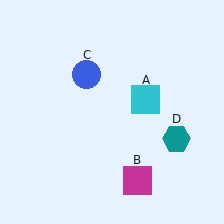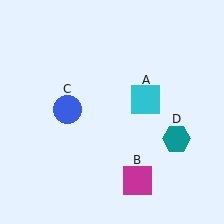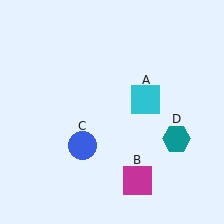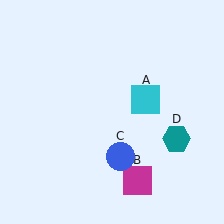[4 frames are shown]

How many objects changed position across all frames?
1 object changed position: blue circle (object C).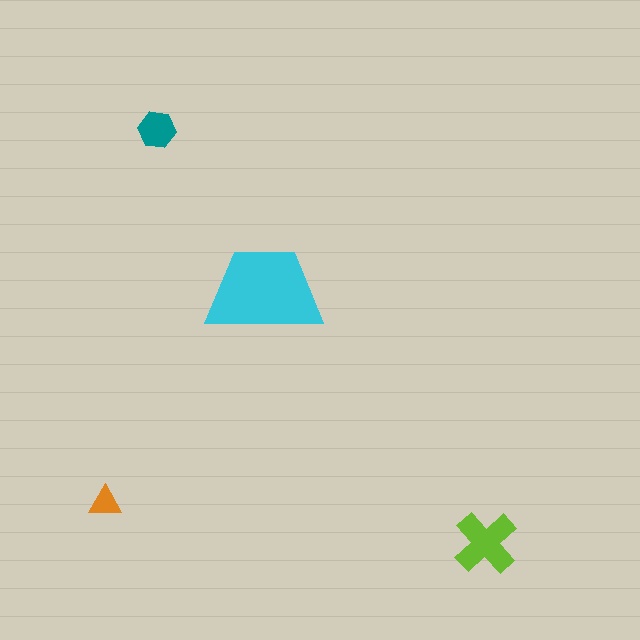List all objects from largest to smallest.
The cyan trapezoid, the lime cross, the teal hexagon, the orange triangle.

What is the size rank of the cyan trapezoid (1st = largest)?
1st.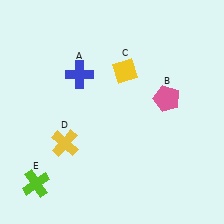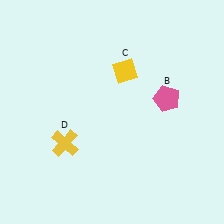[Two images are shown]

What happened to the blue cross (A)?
The blue cross (A) was removed in Image 2. It was in the top-left area of Image 1.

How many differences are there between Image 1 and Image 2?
There are 2 differences between the two images.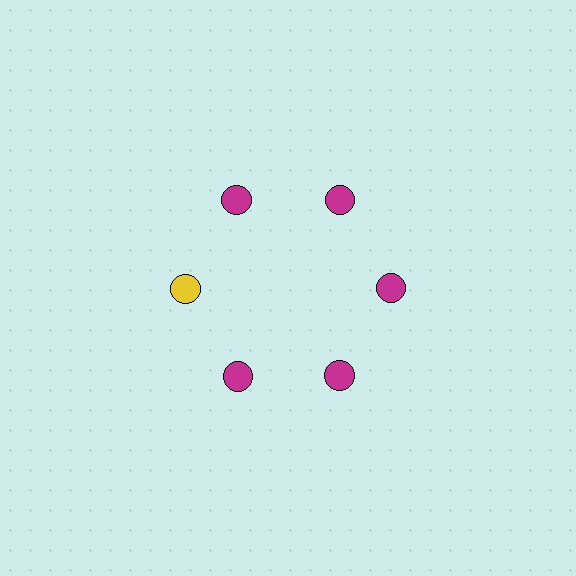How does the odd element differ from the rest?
It has a different color: yellow instead of magenta.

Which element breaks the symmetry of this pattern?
The yellow circle at roughly the 9 o'clock position breaks the symmetry. All other shapes are magenta circles.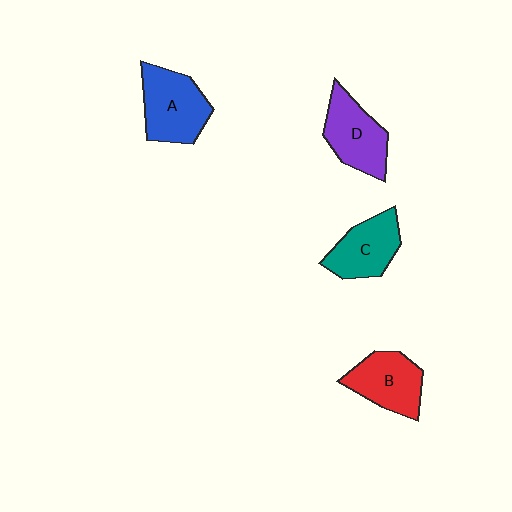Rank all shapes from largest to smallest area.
From largest to smallest: A (blue), D (purple), B (red), C (teal).